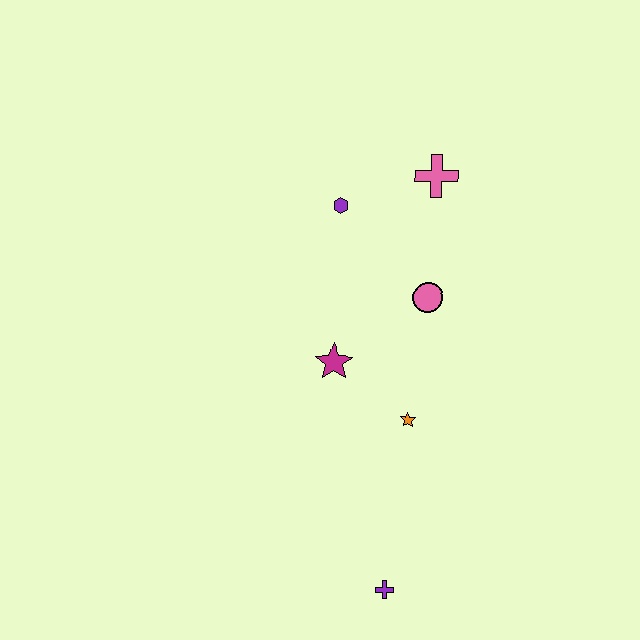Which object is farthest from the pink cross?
The purple cross is farthest from the pink cross.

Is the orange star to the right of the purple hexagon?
Yes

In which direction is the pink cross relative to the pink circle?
The pink cross is above the pink circle.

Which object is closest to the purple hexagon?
The pink cross is closest to the purple hexagon.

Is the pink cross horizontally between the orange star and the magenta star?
No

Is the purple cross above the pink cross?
No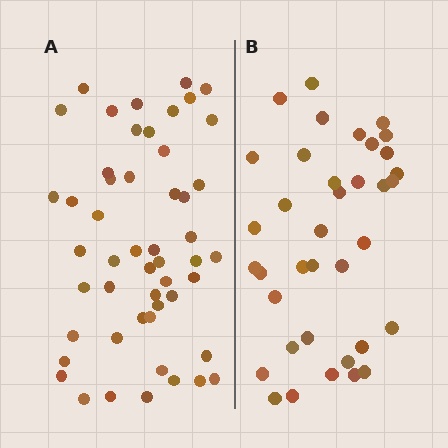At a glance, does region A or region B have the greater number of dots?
Region A (the left region) has more dots.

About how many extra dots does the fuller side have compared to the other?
Region A has approximately 15 more dots than region B.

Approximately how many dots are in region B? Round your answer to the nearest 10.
About 40 dots. (The exact count is 37, which rounds to 40.)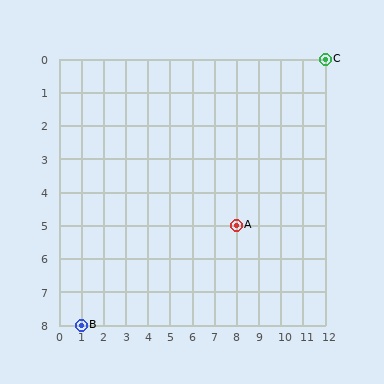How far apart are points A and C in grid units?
Points A and C are 4 columns and 5 rows apart (about 6.4 grid units diagonally).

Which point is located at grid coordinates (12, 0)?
Point C is at (12, 0).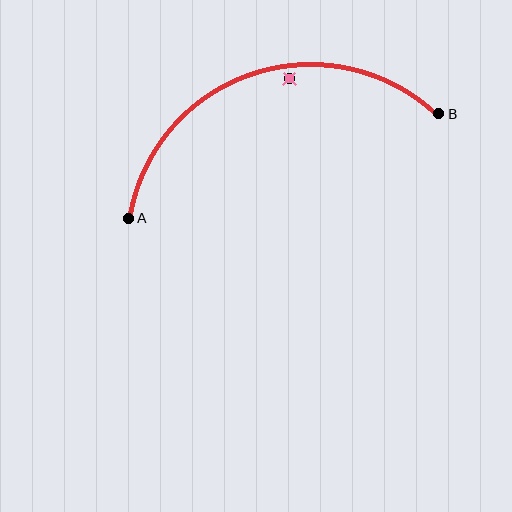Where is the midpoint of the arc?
The arc midpoint is the point on the curve farthest from the straight line joining A and B. It sits above that line.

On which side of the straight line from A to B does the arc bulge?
The arc bulges above the straight line connecting A and B.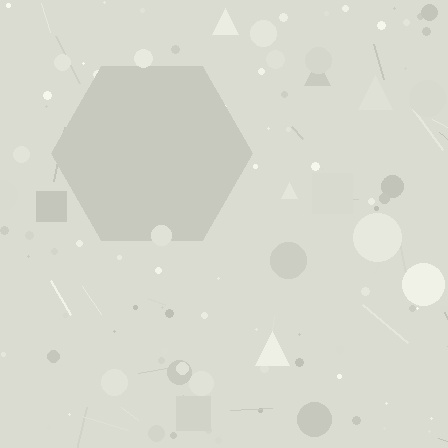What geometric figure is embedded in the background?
A hexagon is embedded in the background.